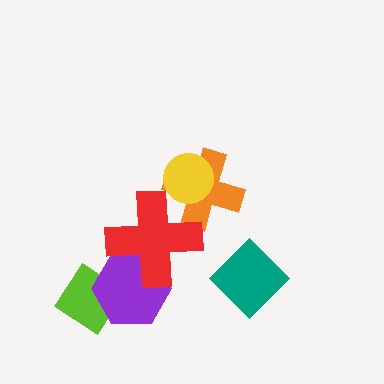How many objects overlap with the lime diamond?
1 object overlaps with the lime diamond.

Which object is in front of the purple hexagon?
The red cross is in front of the purple hexagon.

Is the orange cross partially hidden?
Yes, it is partially covered by another shape.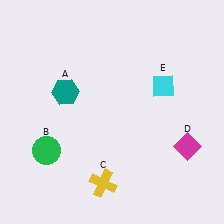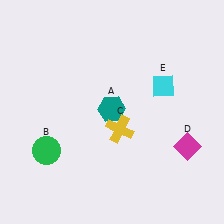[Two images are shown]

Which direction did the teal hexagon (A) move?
The teal hexagon (A) moved right.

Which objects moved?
The objects that moved are: the teal hexagon (A), the yellow cross (C).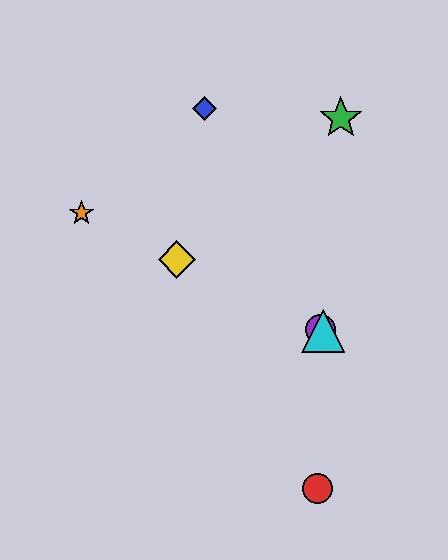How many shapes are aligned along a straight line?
4 shapes (the yellow diamond, the purple circle, the orange star, the cyan triangle) are aligned along a straight line.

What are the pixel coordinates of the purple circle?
The purple circle is at (320, 329).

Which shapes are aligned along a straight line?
The yellow diamond, the purple circle, the orange star, the cyan triangle are aligned along a straight line.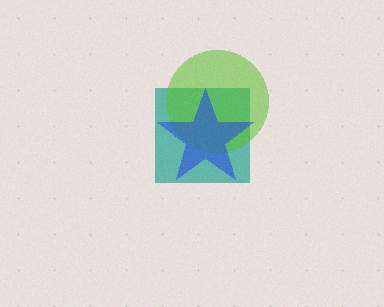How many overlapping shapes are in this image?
There are 3 overlapping shapes in the image.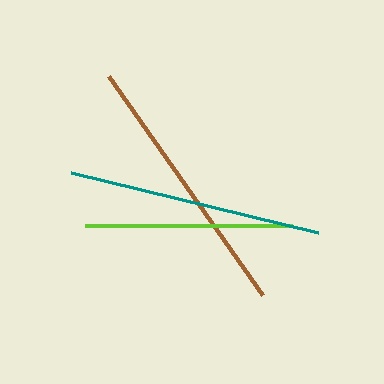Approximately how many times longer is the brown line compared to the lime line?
The brown line is approximately 1.3 times the length of the lime line.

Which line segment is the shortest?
The lime line is the shortest at approximately 207 pixels.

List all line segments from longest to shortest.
From longest to shortest: brown, teal, lime.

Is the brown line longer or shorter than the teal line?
The brown line is longer than the teal line.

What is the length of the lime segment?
The lime segment is approximately 207 pixels long.